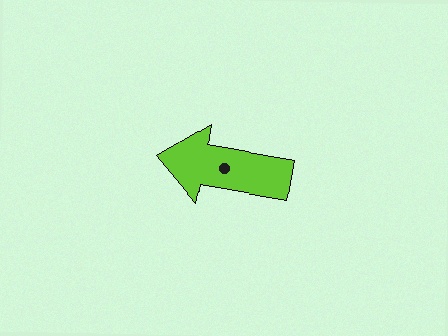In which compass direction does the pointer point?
West.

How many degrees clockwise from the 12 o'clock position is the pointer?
Approximately 280 degrees.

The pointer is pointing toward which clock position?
Roughly 9 o'clock.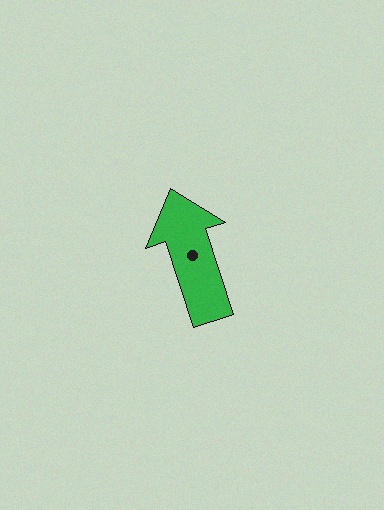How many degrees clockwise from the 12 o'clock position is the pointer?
Approximately 342 degrees.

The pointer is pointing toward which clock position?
Roughly 11 o'clock.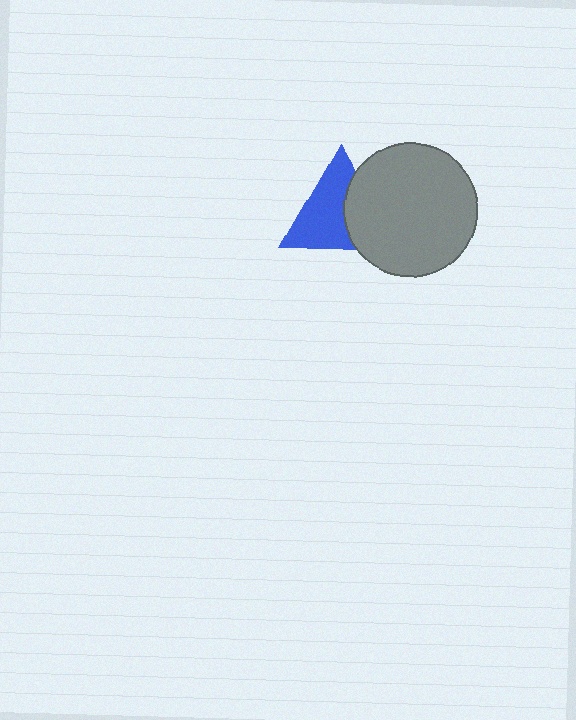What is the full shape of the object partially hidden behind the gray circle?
The partially hidden object is a blue triangle.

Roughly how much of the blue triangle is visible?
About half of it is visible (roughly 62%).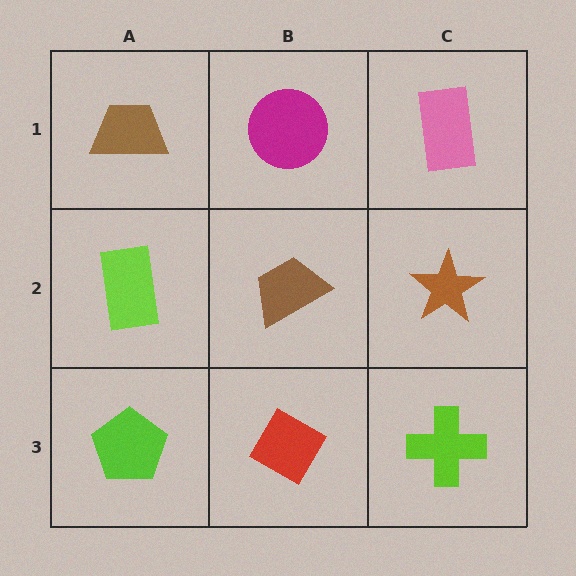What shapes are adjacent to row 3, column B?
A brown trapezoid (row 2, column B), a lime pentagon (row 3, column A), a lime cross (row 3, column C).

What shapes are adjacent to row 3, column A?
A lime rectangle (row 2, column A), a red diamond (row 3, column B).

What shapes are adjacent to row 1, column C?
A brown star (row 2, column C), a magenta circle (row 1, column B).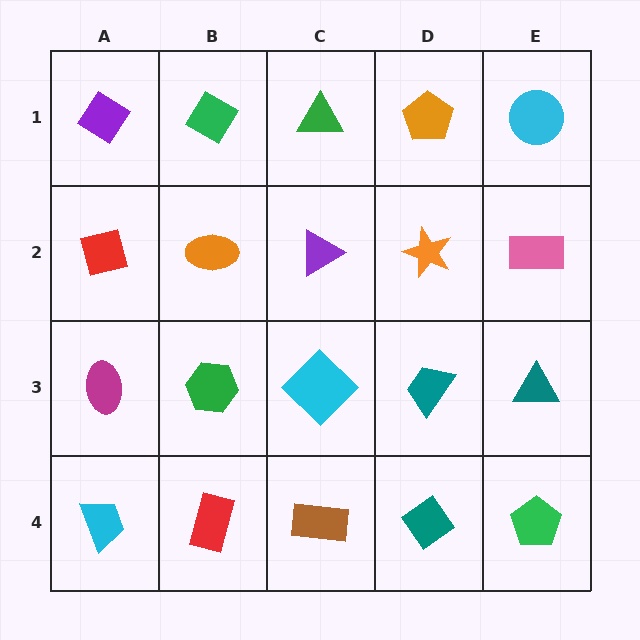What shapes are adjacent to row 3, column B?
An orange ellipse (row 2, column B), a red rectangle (row 4, column B), a magenta ellipse (row 3, column A), a cyan diamond (row 3, column C).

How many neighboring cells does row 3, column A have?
3.